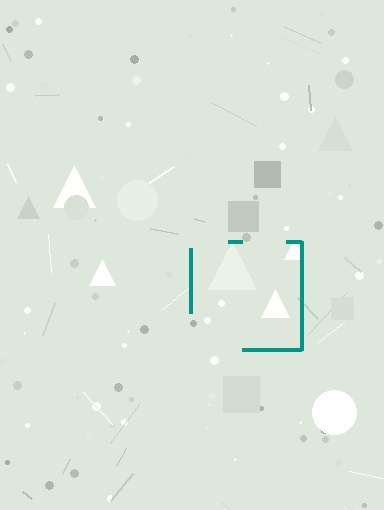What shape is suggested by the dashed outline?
The dashed outline suggests a square.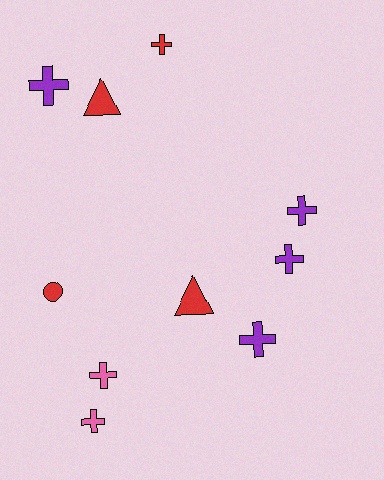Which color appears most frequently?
Red, with 4 objects.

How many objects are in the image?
There are 10 objects.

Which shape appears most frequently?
Cross, with 7 objects.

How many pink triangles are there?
There are no pink triangles.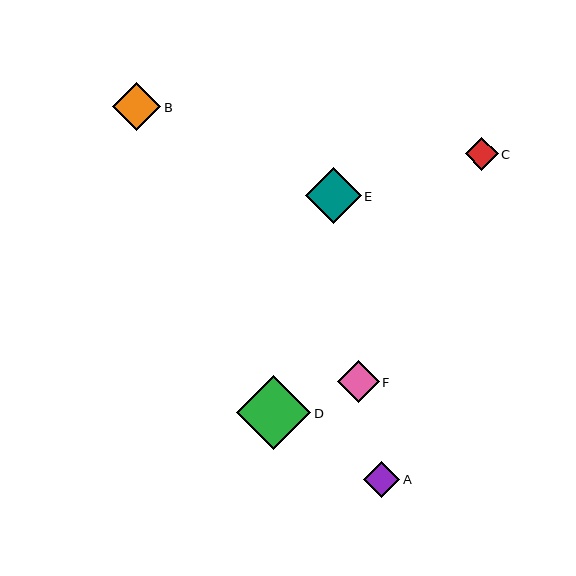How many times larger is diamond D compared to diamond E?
Diamond D is approximately 1.3 times the size of diamond E.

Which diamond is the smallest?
Diamond C is the smallest with a size of approximately 33 pixels.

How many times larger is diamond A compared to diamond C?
Diamond A is approximately 1.1 times the size of diamond C.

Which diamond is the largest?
Diamond D is the largest with a size of approximately 74 pixels.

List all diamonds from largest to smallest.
From largest to smallest: D, E, B, F, A, C.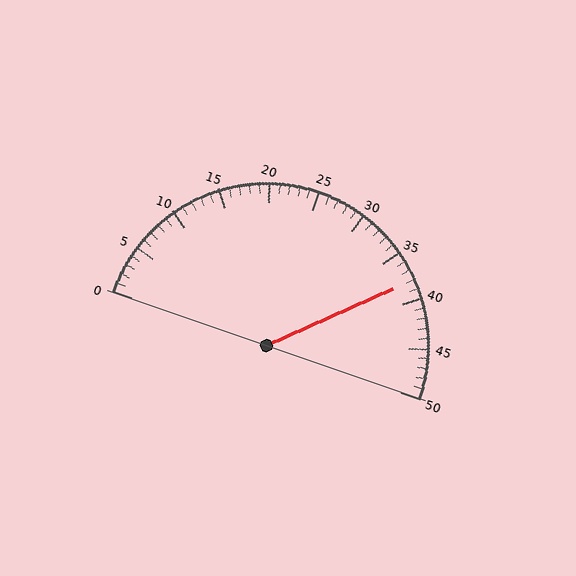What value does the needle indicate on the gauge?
The needle indicates approximately 38.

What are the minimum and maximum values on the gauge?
The gauge ranges from 0 to 50.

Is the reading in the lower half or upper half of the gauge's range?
The reading is in the upper half of the range (0 to 50).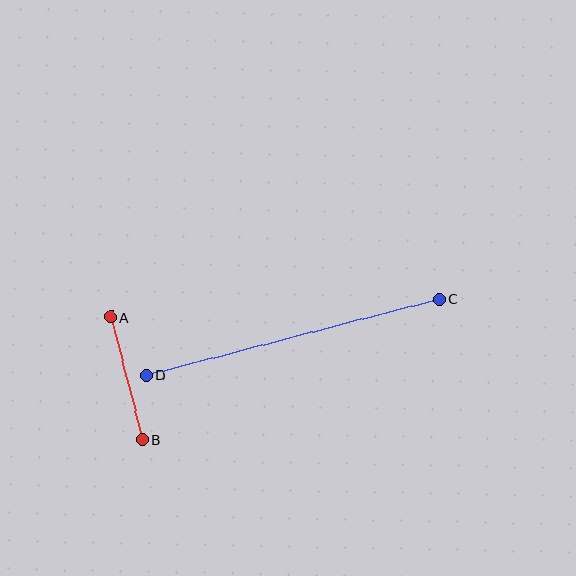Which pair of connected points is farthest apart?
Points C and D are farthest apart.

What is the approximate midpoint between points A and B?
The midpoint is at approximately (126, 378) pixels.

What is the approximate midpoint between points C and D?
The midpoint is at approximately (293, 337) pixels.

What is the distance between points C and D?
The distance is approximately 302 pixels.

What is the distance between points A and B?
The distance is approximately 127 pixels.